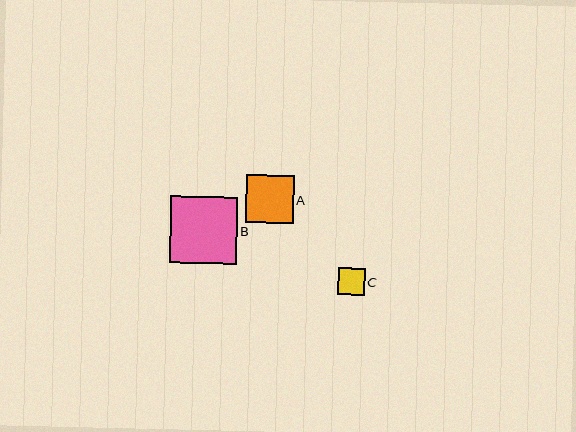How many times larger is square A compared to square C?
Square A is approximately 1.8 times the size of square C.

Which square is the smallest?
Square C is the smallest with a size of approximately 27 pixels.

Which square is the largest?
Square B is the largest with a size of approximately 67 pixels.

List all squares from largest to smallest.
From largest to smallest: B, A, C.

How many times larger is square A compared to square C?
Square A is approximately 1.8 times the size of square C.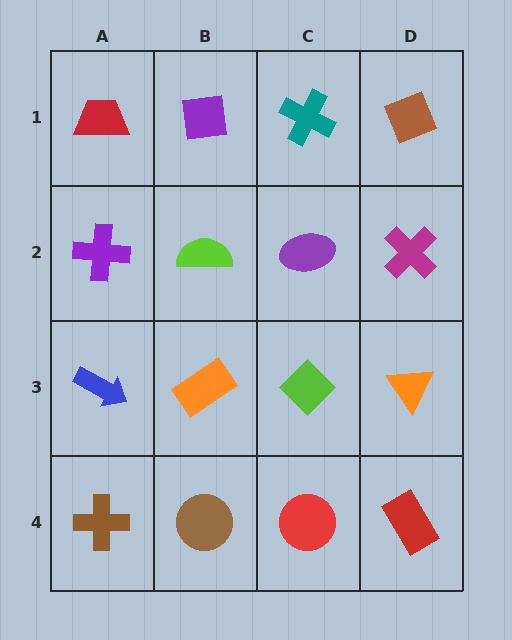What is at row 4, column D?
A red rectangle.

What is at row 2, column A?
A purple cross.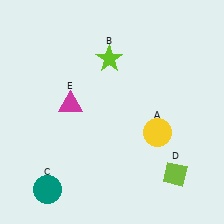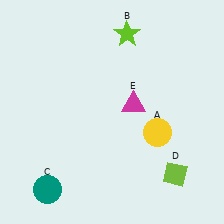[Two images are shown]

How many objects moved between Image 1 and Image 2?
2 objects moved between the two images.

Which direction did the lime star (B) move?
The lime star (B) moved up.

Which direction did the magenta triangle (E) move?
The magenta triangle (E) moved right.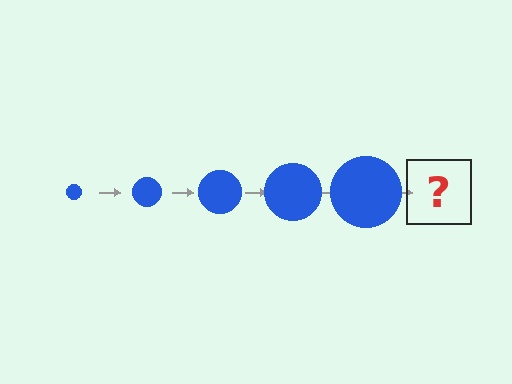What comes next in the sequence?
The next element should be a blue circle, larger than the previous one.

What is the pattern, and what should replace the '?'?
The pattern is that the circle gets progressively larger each step. The '?' should be a blue circle, larger than the previous one.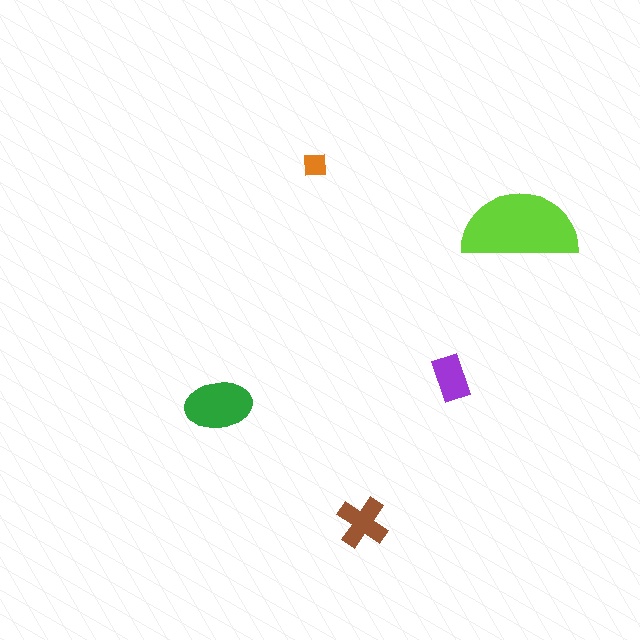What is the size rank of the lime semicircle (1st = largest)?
1st.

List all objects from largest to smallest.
The lime semicircle, the green ellipse, the brown cross, the purple rectangle, the orange square.